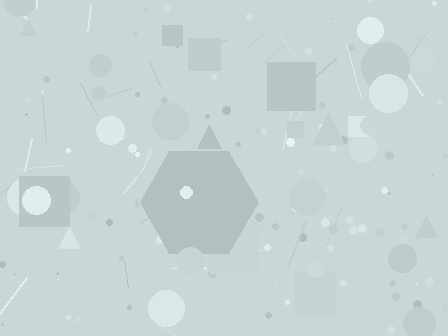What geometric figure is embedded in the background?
A hexagon is embedded in the background.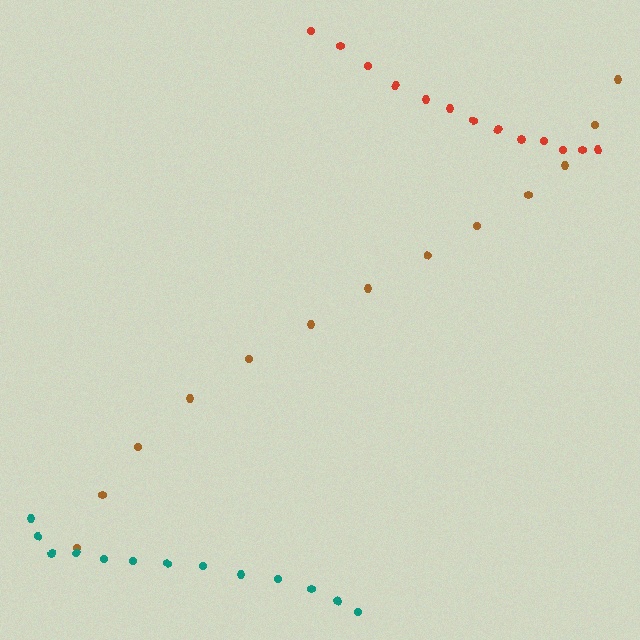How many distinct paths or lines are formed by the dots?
There are 3 distinct paths.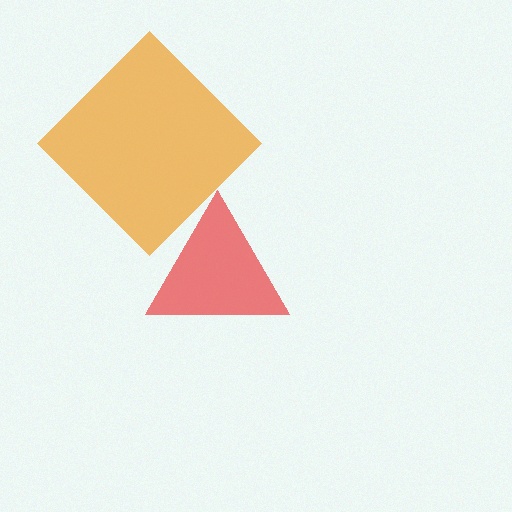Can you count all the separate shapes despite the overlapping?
Yes, there are 2 separate shapes.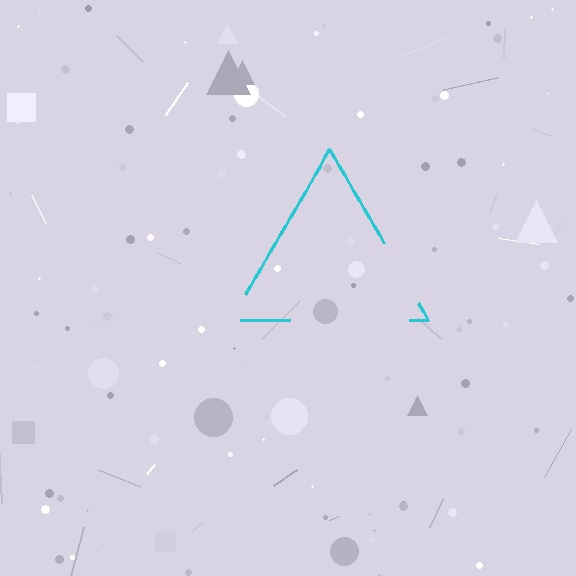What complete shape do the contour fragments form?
The contour fragments form a triangle.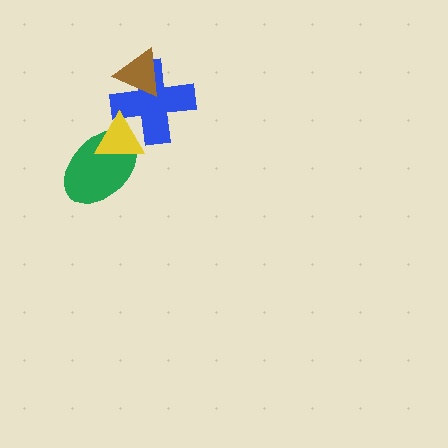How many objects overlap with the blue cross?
2 objects overlap with the blue cross.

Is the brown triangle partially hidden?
No, no other shape covers it.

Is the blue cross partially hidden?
Yes, it is partially covered by another shape.